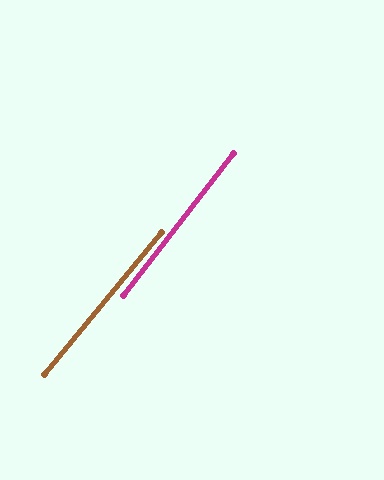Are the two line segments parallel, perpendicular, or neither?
Parallel — their directions differ by only 1.9°.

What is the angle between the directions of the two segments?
Approximately 2 degrees.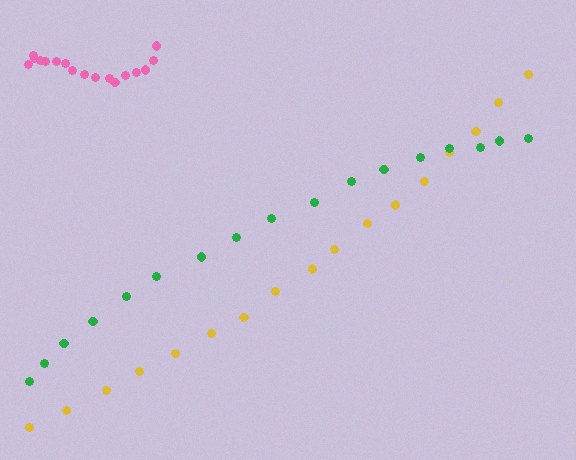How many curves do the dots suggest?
There are 3 distinct paths.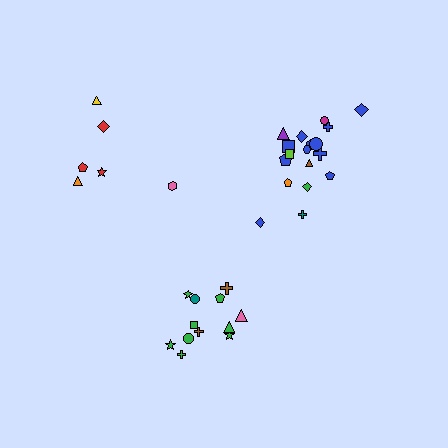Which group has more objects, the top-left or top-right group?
The top-right group.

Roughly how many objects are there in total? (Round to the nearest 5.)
Roughly 35 objects in total.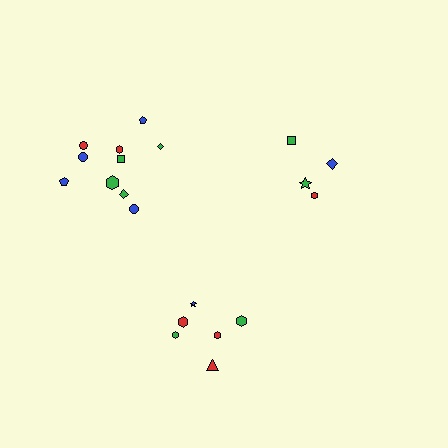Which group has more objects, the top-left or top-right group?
The top-left group.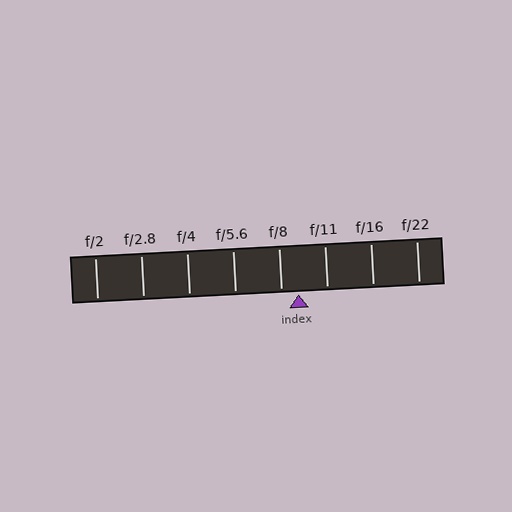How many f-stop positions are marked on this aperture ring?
There are 8 f-stop positions marked.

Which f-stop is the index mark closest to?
The index mark is closest to f/8.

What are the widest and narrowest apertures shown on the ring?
The widest aperture shown is f/2 and the narrowest is f/22.